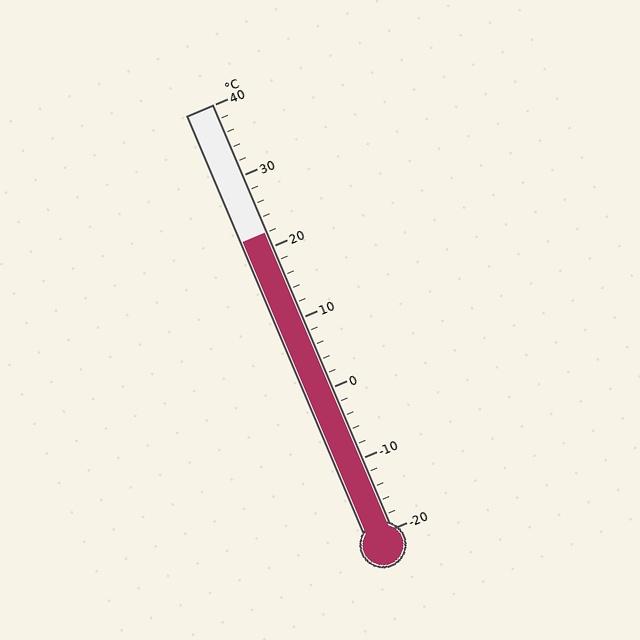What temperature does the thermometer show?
The thermometer shows approximately 22°C.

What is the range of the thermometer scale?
The thermometer scale ranges from -20°C to 40°C.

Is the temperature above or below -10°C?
The temperature is above -10°C.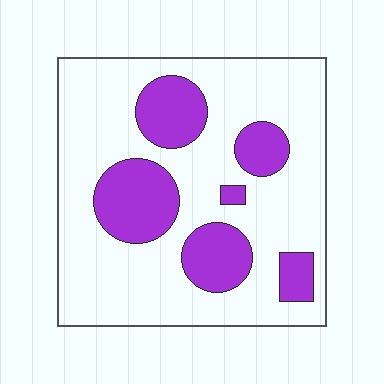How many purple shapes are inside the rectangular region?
6.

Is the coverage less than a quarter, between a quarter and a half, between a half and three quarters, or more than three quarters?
Between a quarter and a half.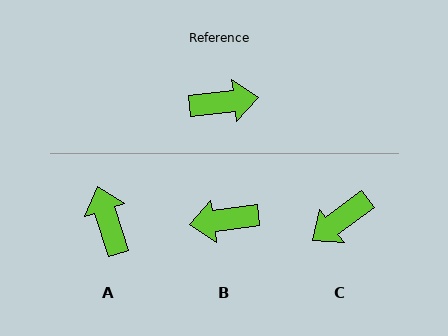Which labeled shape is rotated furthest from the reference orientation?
B, about 179 degrees away.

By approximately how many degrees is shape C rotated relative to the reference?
Approximately 150 degrees clockwise.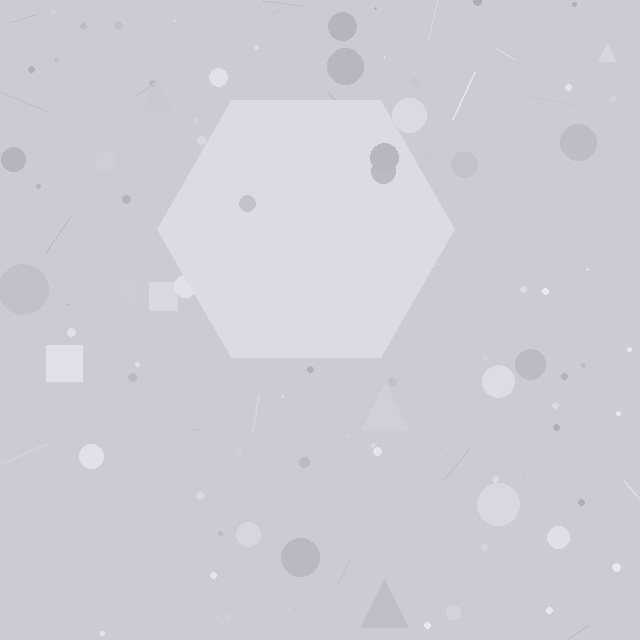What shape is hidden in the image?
A hexagon is hidden in the image.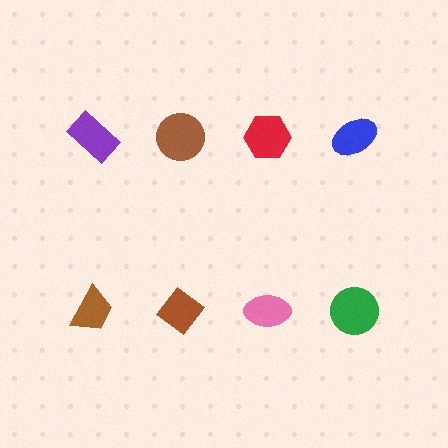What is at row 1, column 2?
A brown circle.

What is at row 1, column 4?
A blue ellipse.